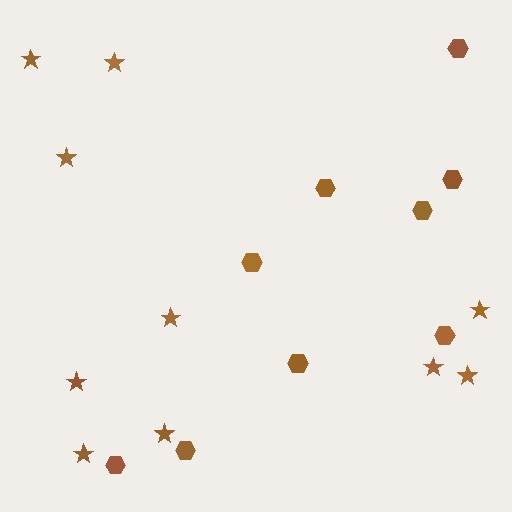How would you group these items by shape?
There are 2 groups: one group of hexagons (9) and one group of stars (10).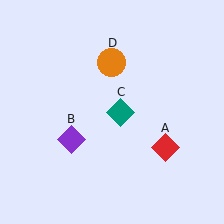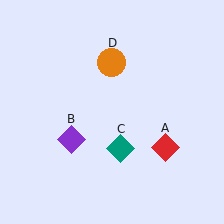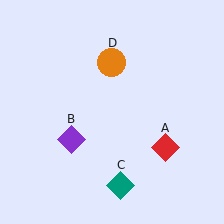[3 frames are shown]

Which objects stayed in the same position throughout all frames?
Red diamond (object A) and purple diamond (object B) and orange circle (object D) remained stationary.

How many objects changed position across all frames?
1 object changed position: teal diamond (object C).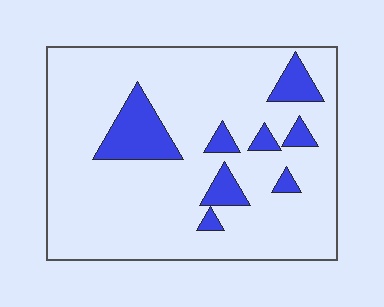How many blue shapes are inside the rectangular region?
8.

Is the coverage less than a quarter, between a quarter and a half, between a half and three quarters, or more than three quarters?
Less than a quarter.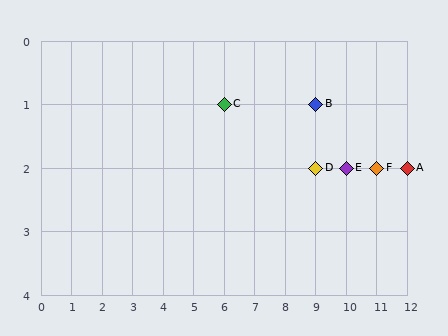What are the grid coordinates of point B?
Point B is at grid coordinates (9, 1).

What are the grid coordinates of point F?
Point F is at grid coordinates (11, 2).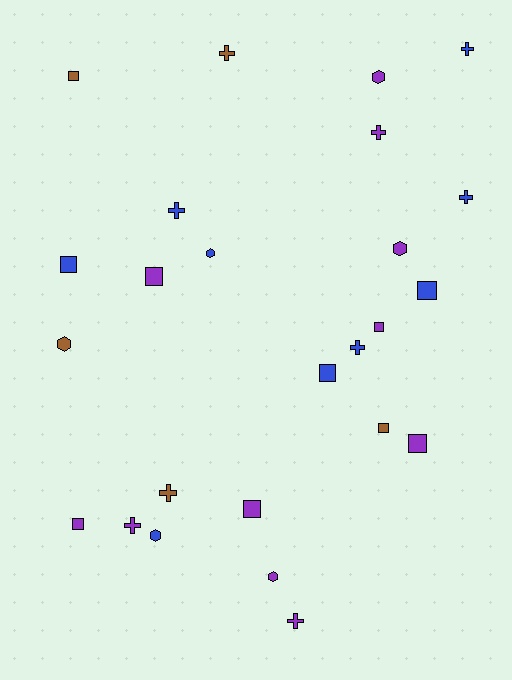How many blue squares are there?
There are 3 blue squares.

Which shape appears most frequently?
Square, with 10 objects.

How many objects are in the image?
There are 25 objects.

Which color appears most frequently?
Purple, with 11 objects.